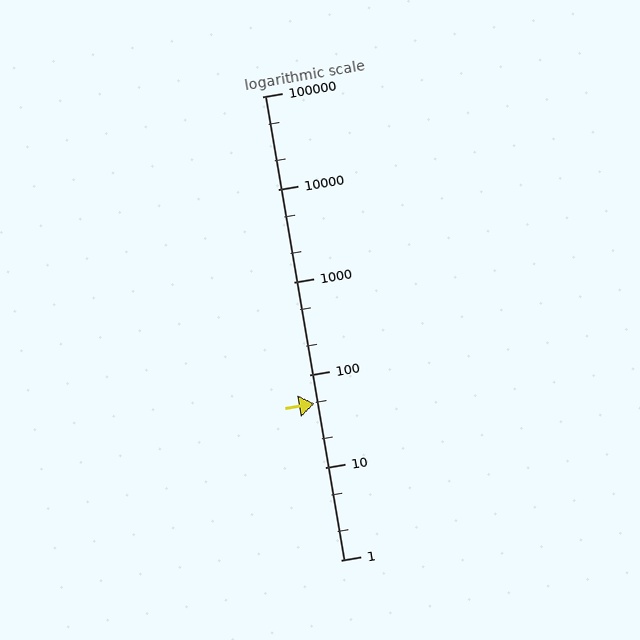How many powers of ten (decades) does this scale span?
The scale spans 5 decades, from 1 to 100000.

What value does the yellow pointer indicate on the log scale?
The pointer indicates approximately 49.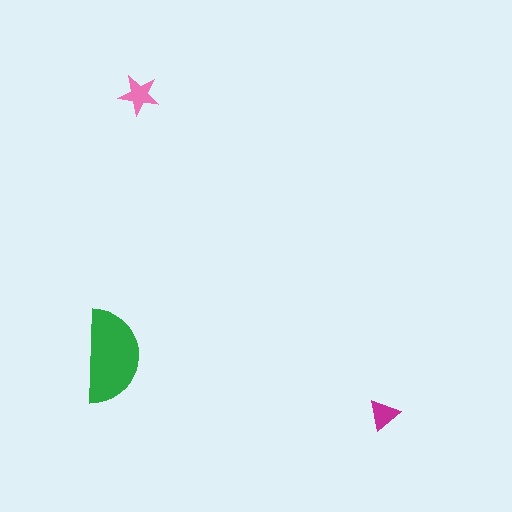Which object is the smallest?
The magenta triangle.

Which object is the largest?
The green semicircle.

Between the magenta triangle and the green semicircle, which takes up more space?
The green semicircle.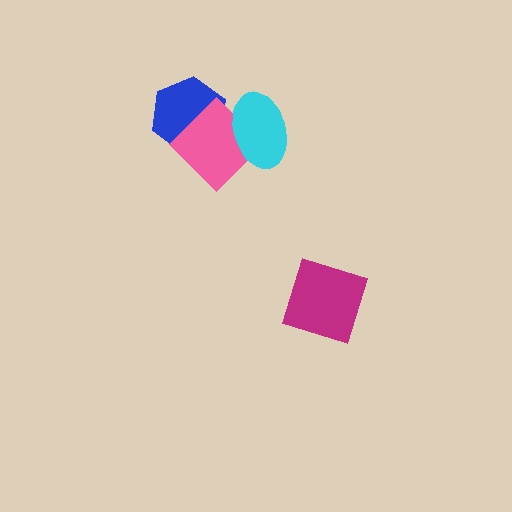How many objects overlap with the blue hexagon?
1 object overlaps with the blue hexagon.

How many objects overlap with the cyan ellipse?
1 object overlaps with the cyan ellipse.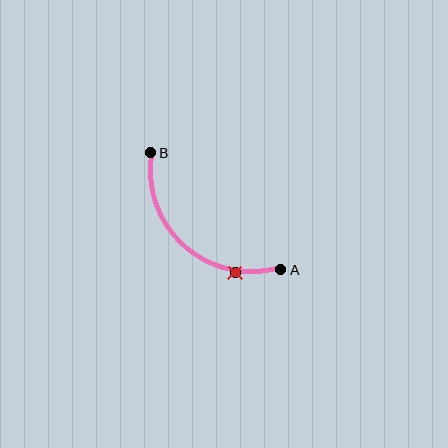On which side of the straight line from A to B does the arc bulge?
The arc bulges below and to the left of the straight line connecting A and B.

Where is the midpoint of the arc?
The arc midpoint is the point on the curve farthest from the straight line joining A and B. It sits below and to the left of that line.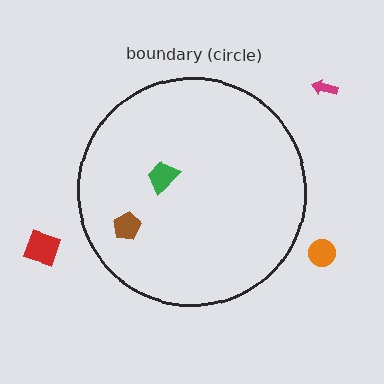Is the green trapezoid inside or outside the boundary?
Inside.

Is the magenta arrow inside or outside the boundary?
Outside.